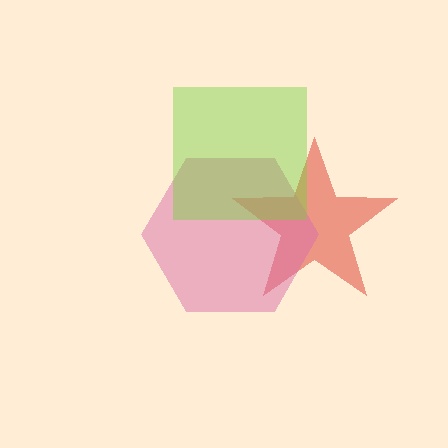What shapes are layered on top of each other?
The layered shapes are: a red star, a pink hexagon, a lime square.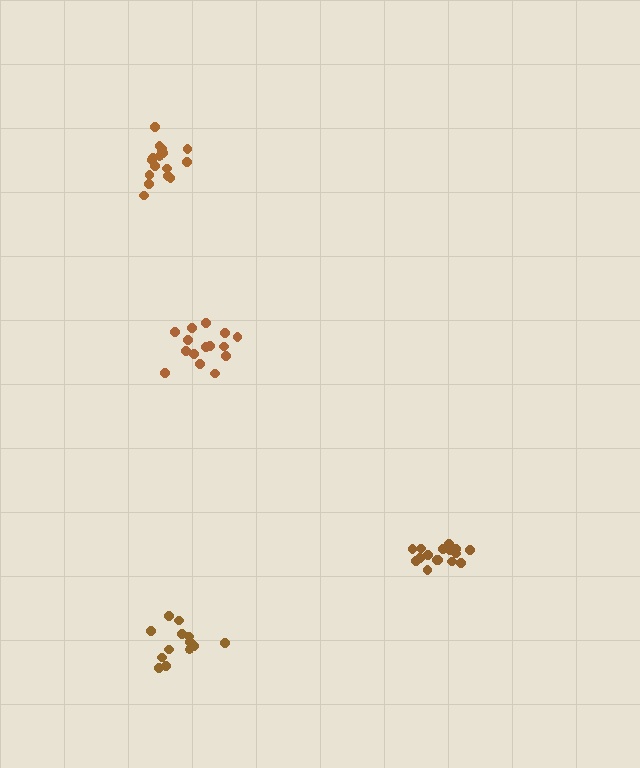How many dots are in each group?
Group 1: 16 dots, Group 2: 15 dots, Group 3: 13 dots, Group 4: 17 dots (61 total).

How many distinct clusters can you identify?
There are 4 distinct clusters.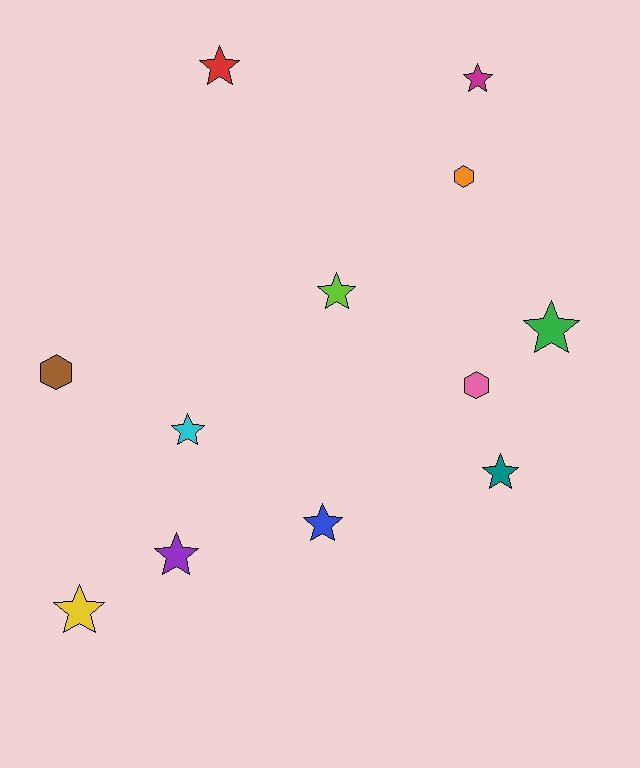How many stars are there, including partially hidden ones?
There are 9 stars.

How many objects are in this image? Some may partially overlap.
There are 12 objects.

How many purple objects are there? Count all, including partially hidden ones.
There is 1 purple object.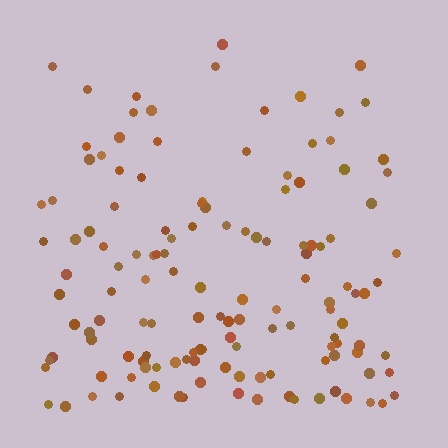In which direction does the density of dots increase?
From top to bottom, with the bottom side densest.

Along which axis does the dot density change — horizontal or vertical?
Vertical.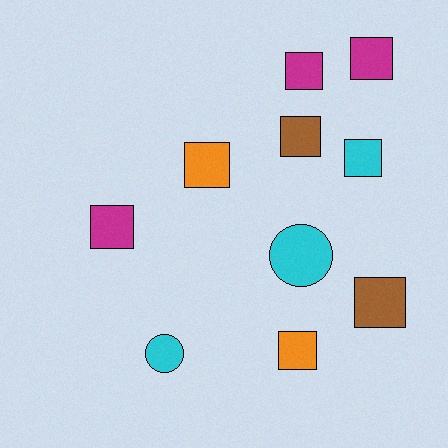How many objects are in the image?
There are 10 objects.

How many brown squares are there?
There are 2 brown squares.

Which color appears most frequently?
Cyan, with 3 objects.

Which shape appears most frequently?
Square, with 8 objects.